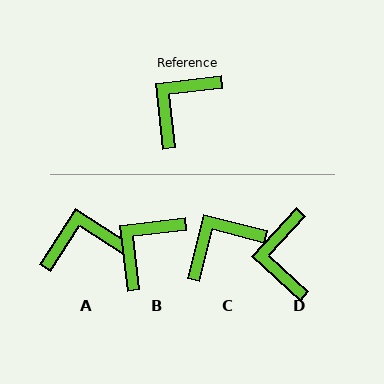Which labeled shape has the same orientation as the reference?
B.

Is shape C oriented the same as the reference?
No, it is off by about 21 degrees.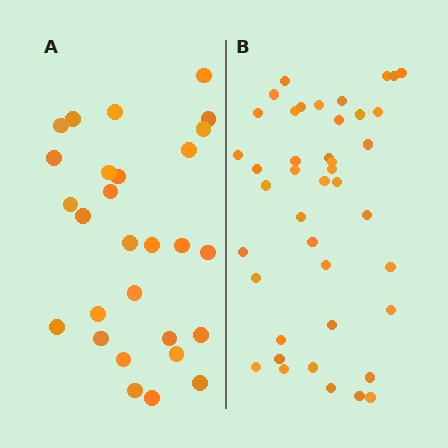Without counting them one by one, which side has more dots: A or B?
Region B (the right region) has more dots.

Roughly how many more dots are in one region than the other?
Region B has approximately 15 more dots than region A.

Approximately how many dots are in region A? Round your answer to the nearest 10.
About 30 dots. (The exact count is 28, which rounds to 30.)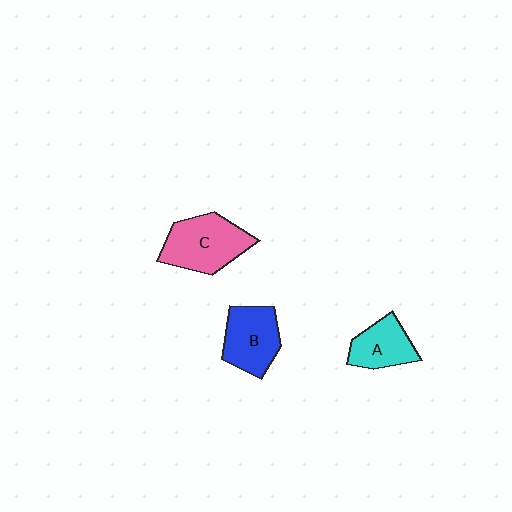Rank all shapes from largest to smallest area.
From largest to smallest: C (pink), B (blue), A (cyan).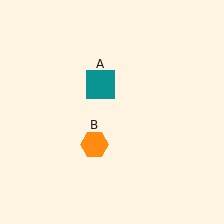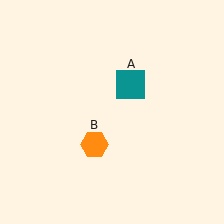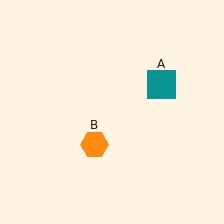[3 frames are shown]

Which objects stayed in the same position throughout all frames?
Orange hexagon (object B) remained stationary.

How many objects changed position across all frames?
1 object changed position: teal square (object A).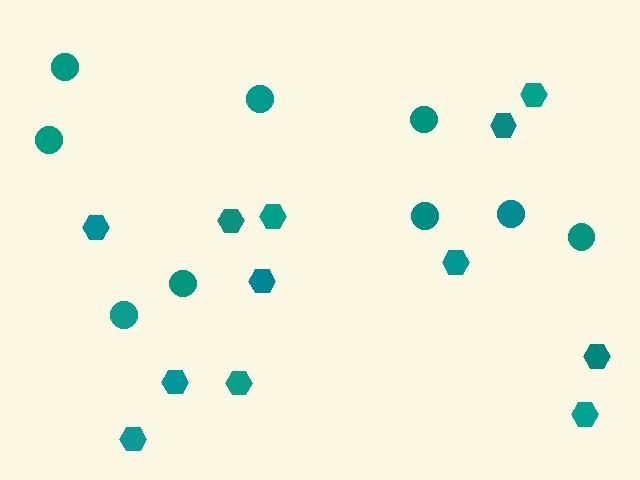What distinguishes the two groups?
There are 2 groups: one group of circles (9) and one group of hexagons (12).